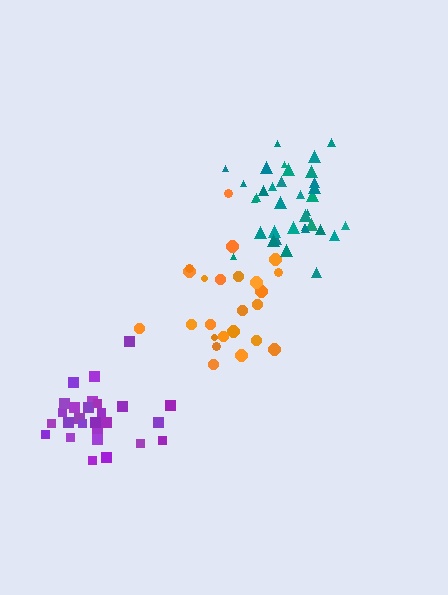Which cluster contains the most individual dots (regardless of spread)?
Teal (35).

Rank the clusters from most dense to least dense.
teal, purple, orange.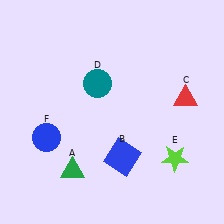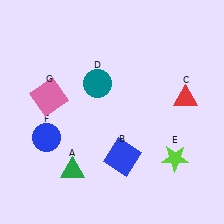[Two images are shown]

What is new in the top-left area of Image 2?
A pink square (G) was added in the top-left area of Image 2.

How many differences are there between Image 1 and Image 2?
There is 1 difference between the two images.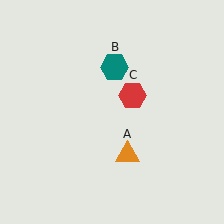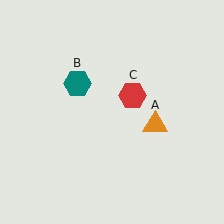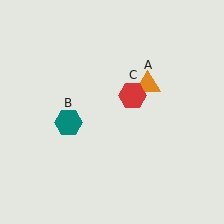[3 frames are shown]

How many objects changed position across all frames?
2 objects changed position: orange triangle (object A), teal hexagon (object B).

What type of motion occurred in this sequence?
The orange triangle (object A), teal hexagon (object B) rotated counterclockwise around the center of the scene.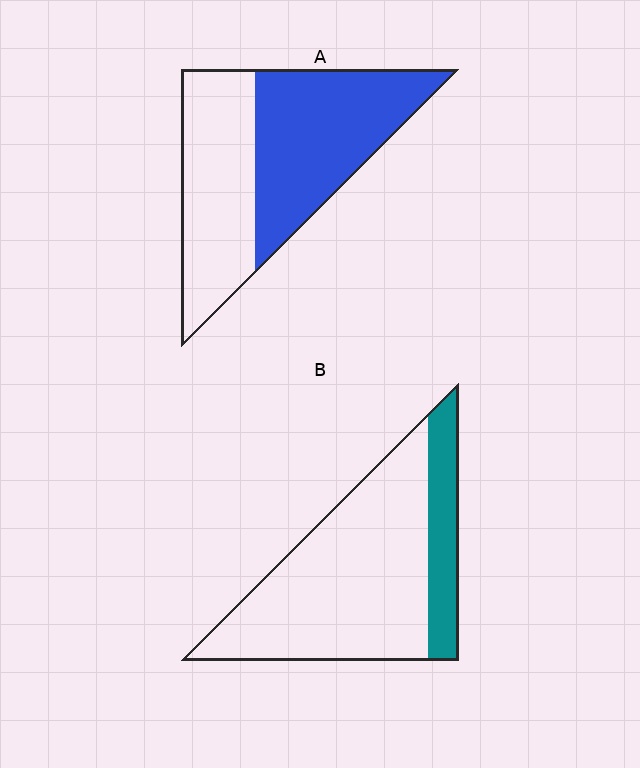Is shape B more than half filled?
No.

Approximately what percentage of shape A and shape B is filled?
A is approximately 55% and B is approximately 20%.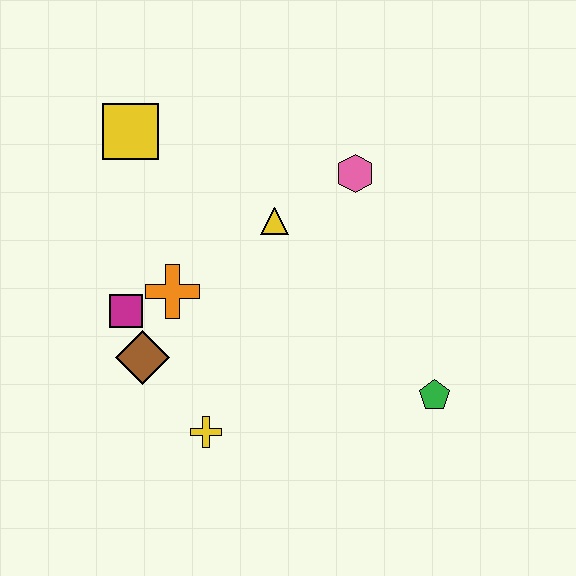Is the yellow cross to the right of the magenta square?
Yes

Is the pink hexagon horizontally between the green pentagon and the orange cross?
Yes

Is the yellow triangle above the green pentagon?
Yes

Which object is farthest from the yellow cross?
The yellow square is farthest from the yellow cross.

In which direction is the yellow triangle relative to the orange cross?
The yellow triangle is to the right of the orange cross.